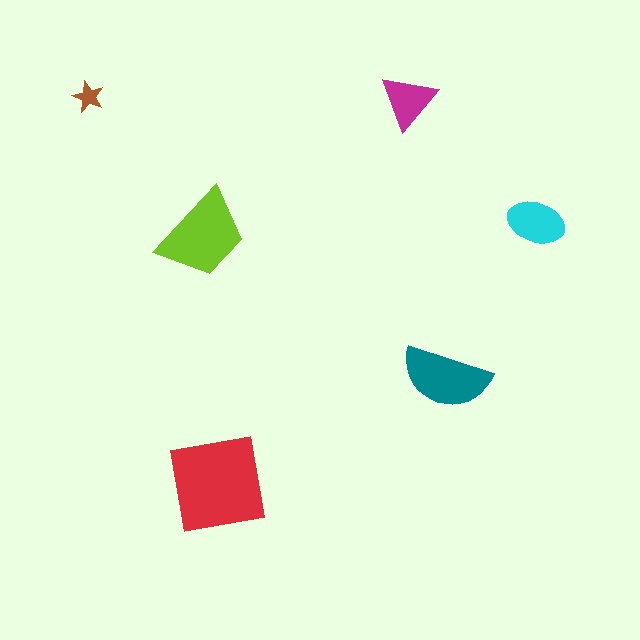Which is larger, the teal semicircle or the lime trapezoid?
The lime trapezoid.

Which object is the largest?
The red square.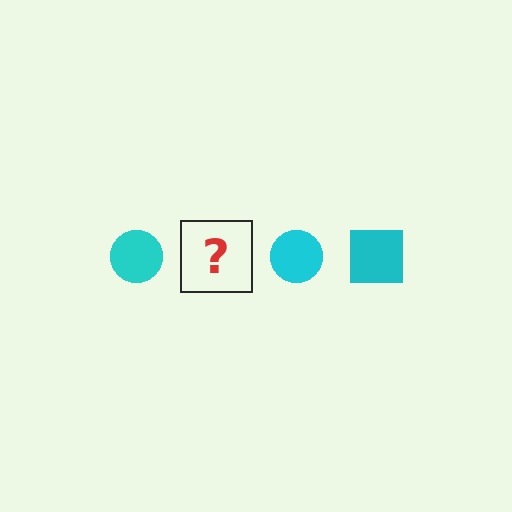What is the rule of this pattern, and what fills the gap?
The rule is that the pattern cycles through circle, square shapes in cyan. The gap should be filled with a cyan square.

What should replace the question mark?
The question mark should be replaced with a cyan square.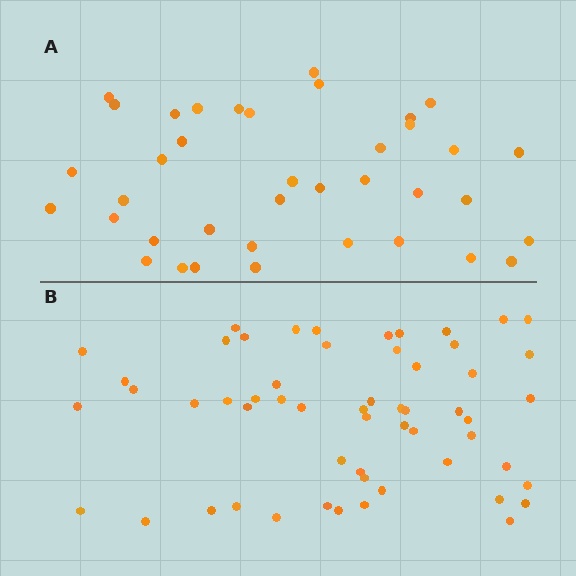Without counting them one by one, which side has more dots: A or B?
Region B (the bottom region) has more dots.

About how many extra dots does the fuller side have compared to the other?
Region B has approximately 20 more dots than region A.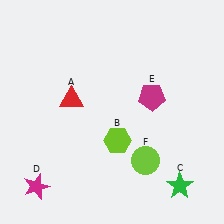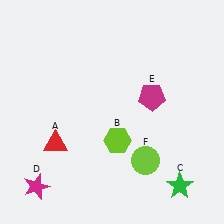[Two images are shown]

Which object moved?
The red triangle (A) moved down.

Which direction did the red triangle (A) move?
The red triangle (A) moved down.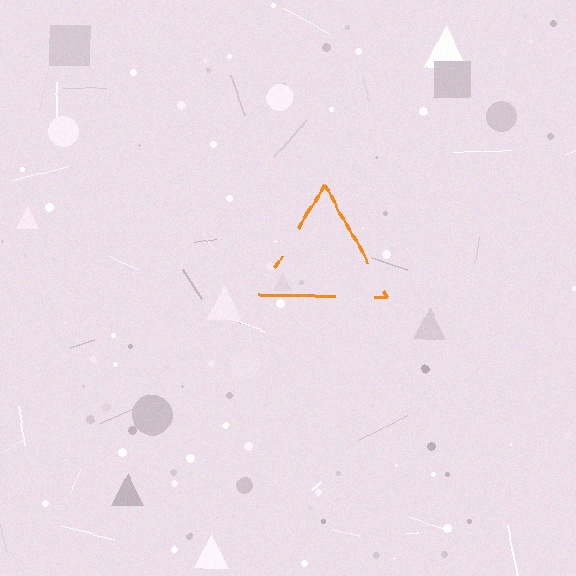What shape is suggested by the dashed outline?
The dashed outline suggests a triangle.